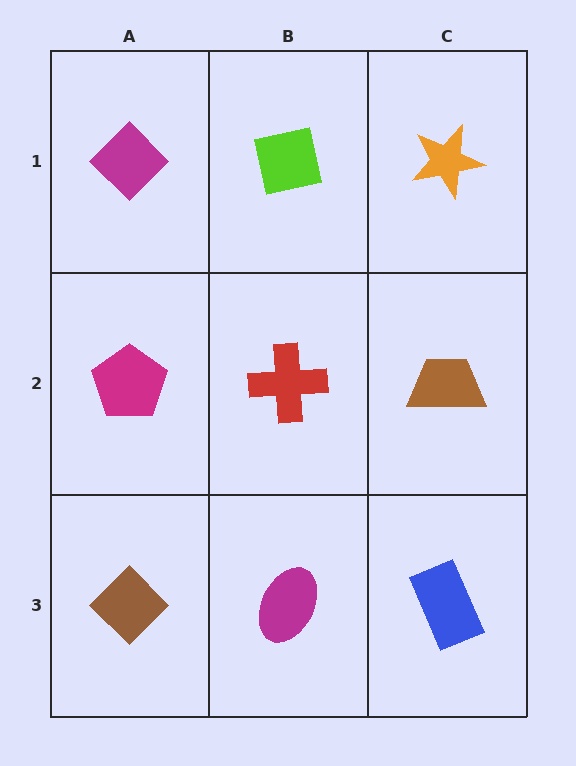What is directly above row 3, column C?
A brown trapezoid.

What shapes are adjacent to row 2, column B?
A lime square (row 1, column B), a magenta ellipse (row 3, column B), a magenta pentagon (row 2, column A), a brown trapezoid (row 2, column C).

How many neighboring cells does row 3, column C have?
2.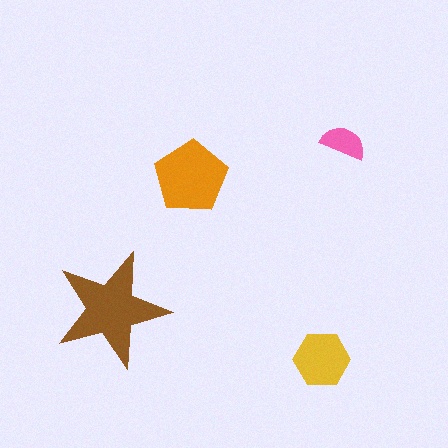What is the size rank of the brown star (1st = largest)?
1st.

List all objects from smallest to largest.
The pink semicircle, the yellow hexagon, the orange pentagon, the brown star.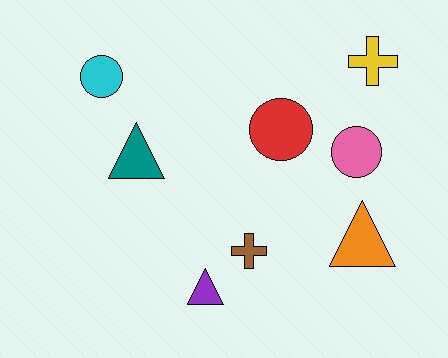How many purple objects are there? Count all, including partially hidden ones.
There is 1 purple object.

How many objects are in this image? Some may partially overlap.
There are 8 objects.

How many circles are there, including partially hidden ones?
There are 3 circles.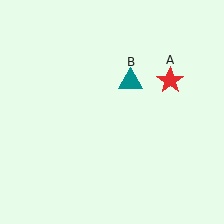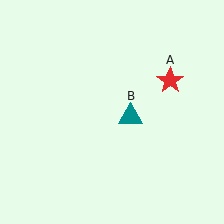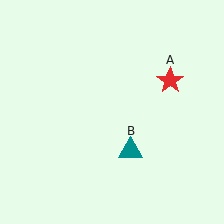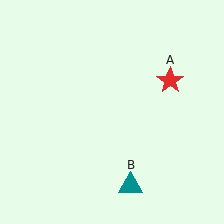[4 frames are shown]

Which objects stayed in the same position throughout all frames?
Red star (object A) remained stationary.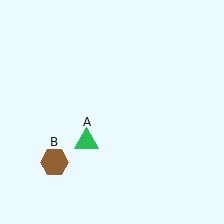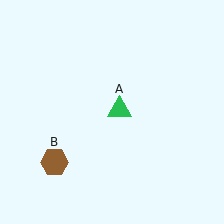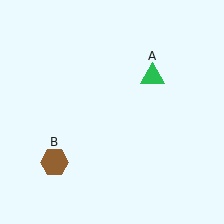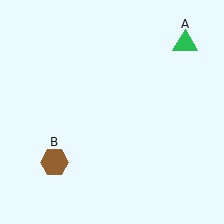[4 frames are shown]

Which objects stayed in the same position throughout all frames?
Brown hexagon (object B) remained stationary.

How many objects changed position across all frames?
1 object changed position: green triangle (object A).